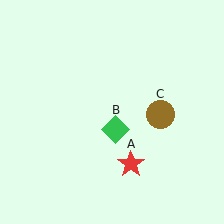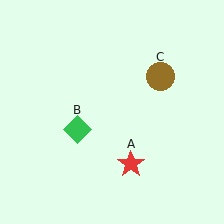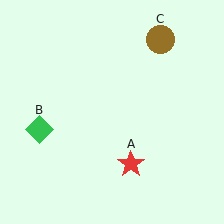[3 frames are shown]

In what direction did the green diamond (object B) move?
The green diamond (object B) moved left.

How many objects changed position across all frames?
2 objects changed position: green diamond (object B), brown circle (object C).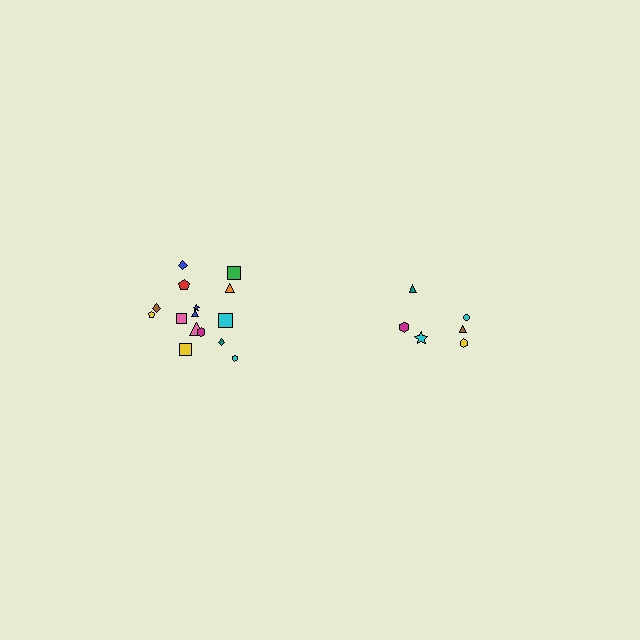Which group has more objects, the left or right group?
The left group.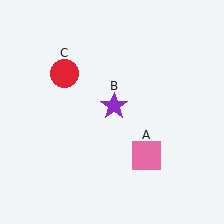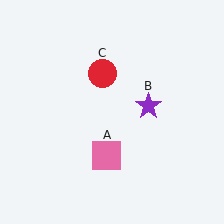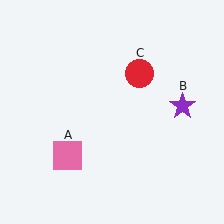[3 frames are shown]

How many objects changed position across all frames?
3 objects changed position: pink square (object A), purple star (object B), red circle (object C).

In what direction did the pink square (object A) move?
The pink square (object A) moved left.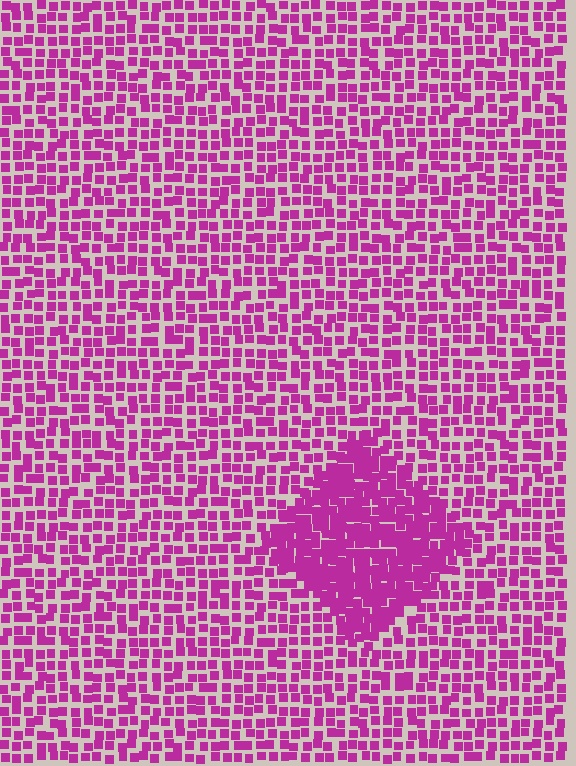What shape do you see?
I see a diamond.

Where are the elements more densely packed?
The elements are more densely packed inside the diamond boundary.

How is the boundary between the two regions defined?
The boundary is defined by a change in element density (approximately 1.9x ratio). All elements are the same color, size, and shape.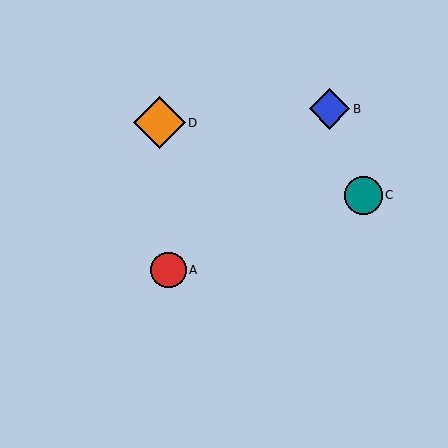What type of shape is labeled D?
Shape D is an orange diamond.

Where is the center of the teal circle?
The center of the teal circle is at (363, 195).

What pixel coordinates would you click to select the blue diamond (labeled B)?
Click at (330, 109) to select the blue diamond B.